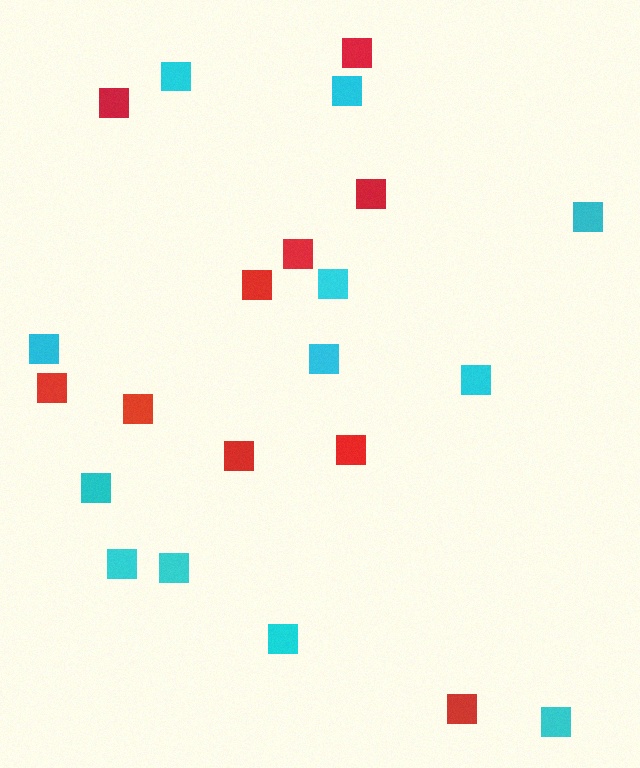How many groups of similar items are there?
There are 2 groups: one group of cyan squares (12) and one group of red squares (10).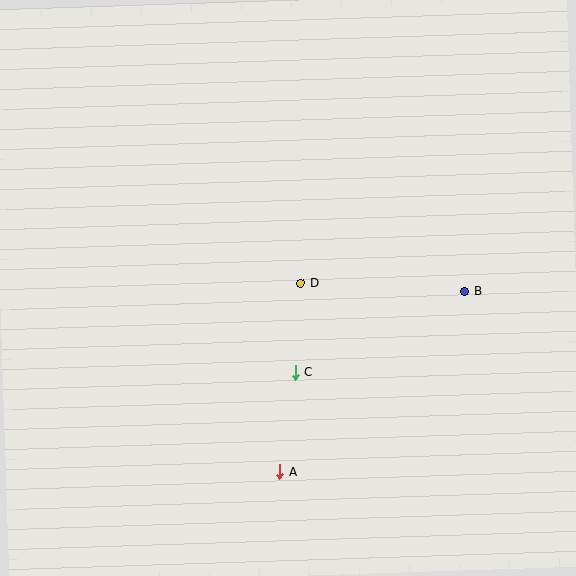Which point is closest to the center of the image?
Point D at (301, 283) is closest to the center.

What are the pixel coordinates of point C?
Point C is at (295, 373).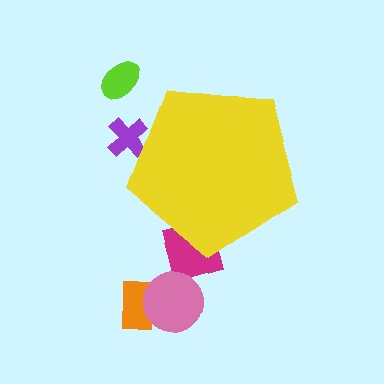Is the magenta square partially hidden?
Yes, the magenta square is partially hidden behind the yellow pentagon.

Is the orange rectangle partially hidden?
No, the orange rectangle is fully visible.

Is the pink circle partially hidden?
No, the pink circle is fully visible.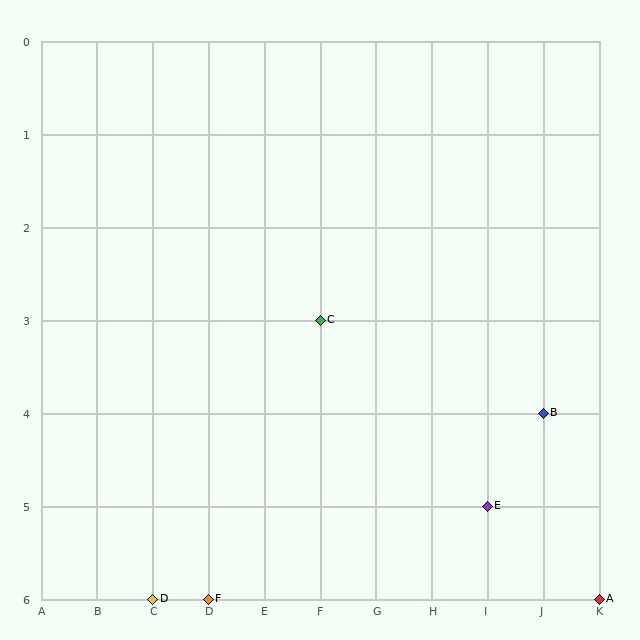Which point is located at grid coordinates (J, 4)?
Point B is at (J, 4).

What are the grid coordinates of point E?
Point E is at grid coordinates (I, 5).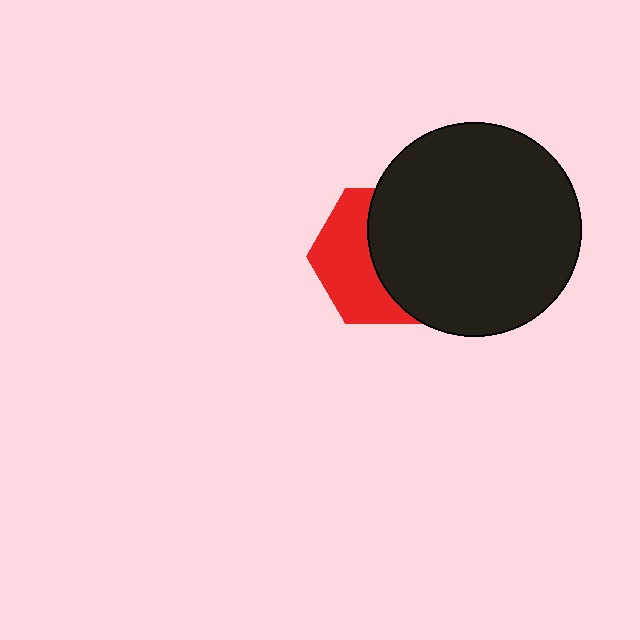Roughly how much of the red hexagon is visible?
About half of it is visible (roughly 45%).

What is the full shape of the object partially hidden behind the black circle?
The partially hidden object is a red hexagon.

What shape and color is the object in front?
The object in front is a black circle.